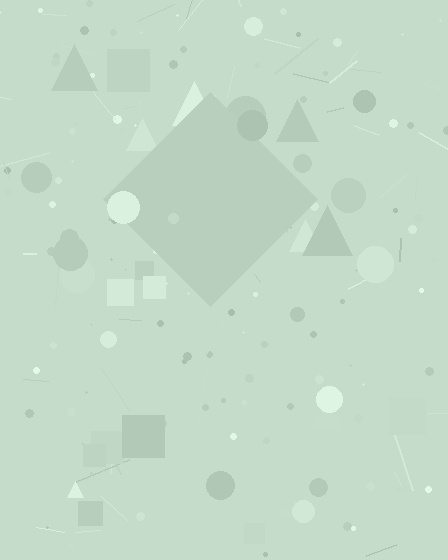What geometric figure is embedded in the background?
A diamond is embedded in the background.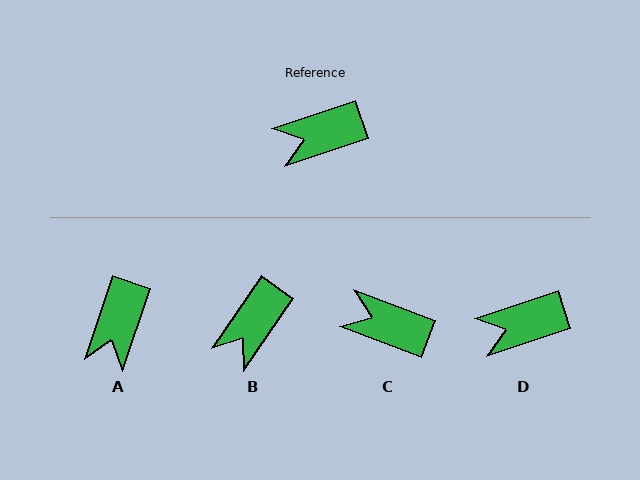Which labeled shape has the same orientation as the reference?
D.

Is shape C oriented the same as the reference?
No, it is off by about 39 degrees.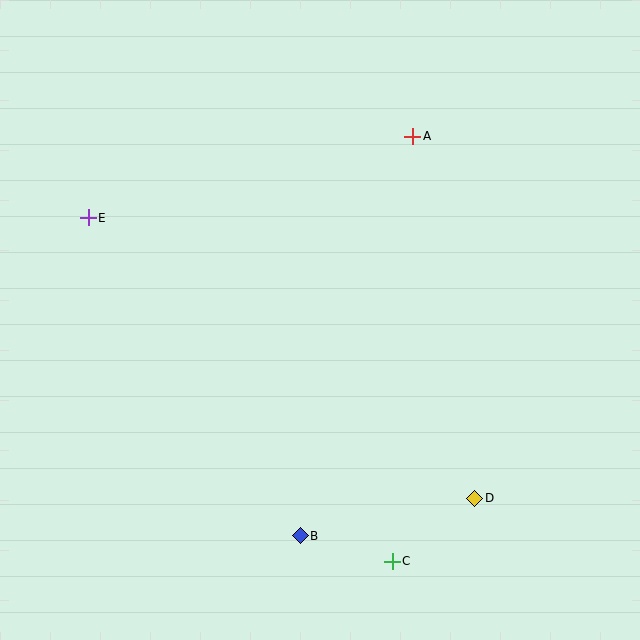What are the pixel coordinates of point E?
Point E is at (88, 218).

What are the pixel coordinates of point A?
Point A is at (413, 136).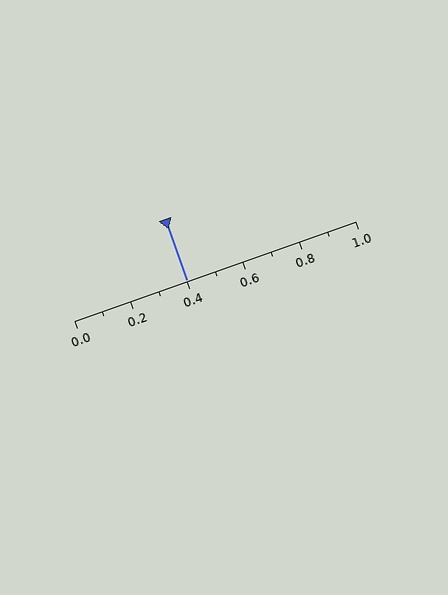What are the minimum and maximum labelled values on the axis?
The axis runs from 0.0 to 1.0.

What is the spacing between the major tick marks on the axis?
The major ticks are spaced 0.2 apart.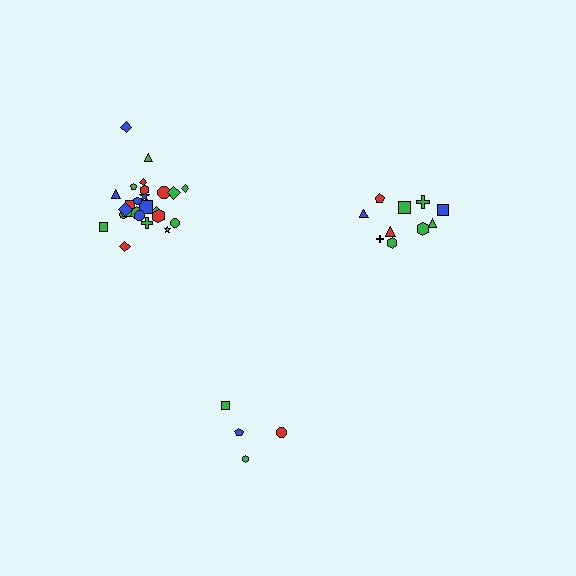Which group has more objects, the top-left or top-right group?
The top-left group.